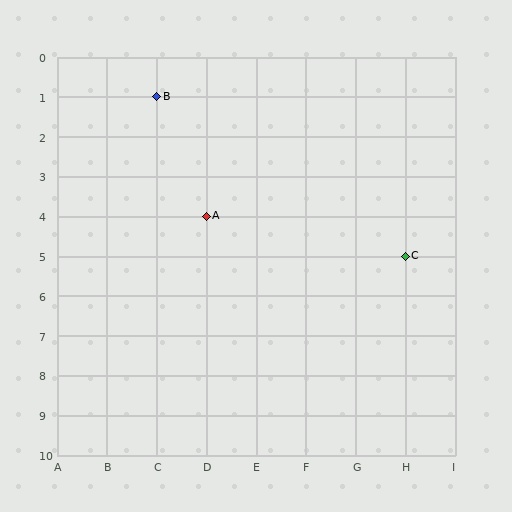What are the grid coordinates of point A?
Point A is at grid coordinates (D, 4).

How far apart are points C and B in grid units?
Points C and B are 5 columns and 4 rows apart (about 6.4 grid units diagonally).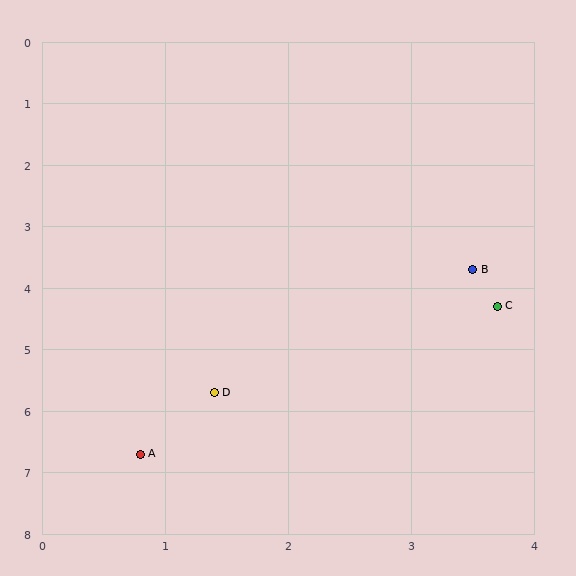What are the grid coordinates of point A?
Point A is at approximately (0.8, 6.7).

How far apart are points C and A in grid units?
Points C and A are about 3.8 grid units apart.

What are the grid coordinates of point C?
Point C is at approximately (3.7, 4.3).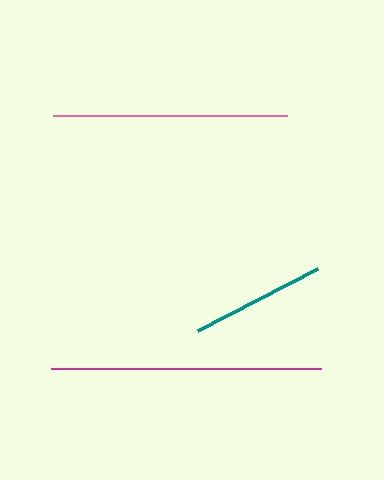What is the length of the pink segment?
The pink segment is approximately 234 pixels long.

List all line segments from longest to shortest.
From longest to shortest: magenta, pink, teal.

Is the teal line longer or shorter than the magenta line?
The magenta line is longer than the teal line.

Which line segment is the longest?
The magenta line is the longest at approximately 270 pixels.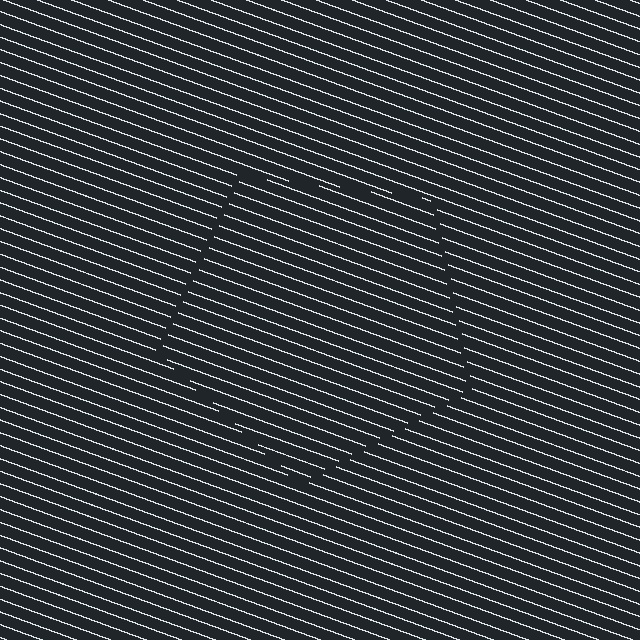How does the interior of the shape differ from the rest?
The interior of the shape contains the same grating, shifted by half a period — the contour is defined by the phase discontinuity where line-ends from the inner and outer gratings abut.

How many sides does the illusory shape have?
5 sides — the line-ends trace a pentagon.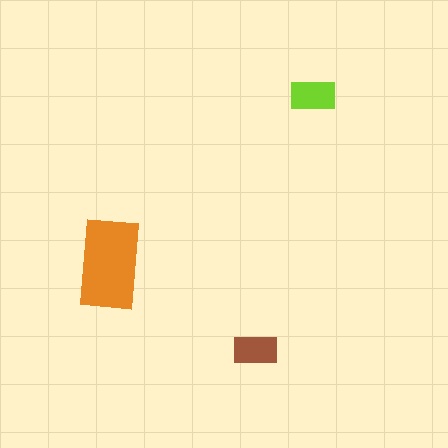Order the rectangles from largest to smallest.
the orange one, the lime one, the brown one.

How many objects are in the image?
There are 3 objects in the image.